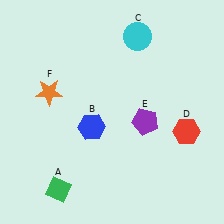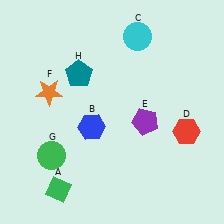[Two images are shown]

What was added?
A green circle (G), a teal pentagon (H) were added in Image 2.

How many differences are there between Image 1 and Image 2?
There are 2 differences between the two images.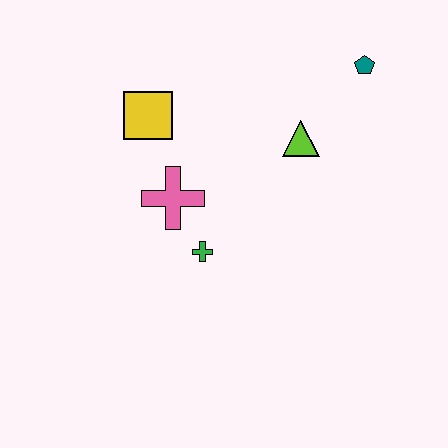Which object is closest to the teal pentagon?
The lime triangle is closest to the teal pentagon.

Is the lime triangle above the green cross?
Yes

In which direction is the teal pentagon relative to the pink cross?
The teal pentagon is to the right of the pink cross.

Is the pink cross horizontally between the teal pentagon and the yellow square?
Yes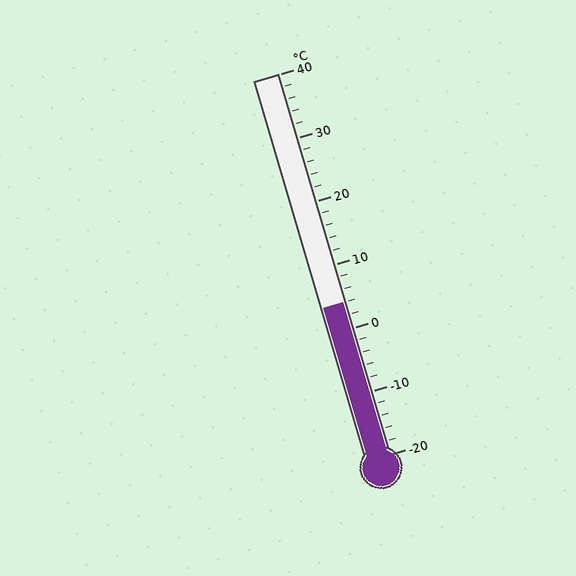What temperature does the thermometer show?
The thermometer shows approximately 4°C.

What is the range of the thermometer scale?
The thermometer scale ranges from -20°C to 40°C.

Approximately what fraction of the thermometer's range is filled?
The thermometer is filled to approximately 40% of its range.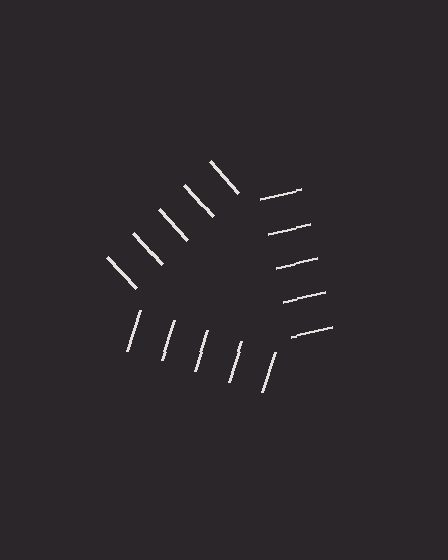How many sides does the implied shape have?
3 sides — the line-ends trace a triangle.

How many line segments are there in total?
15 — 5 along each of the 3 edges.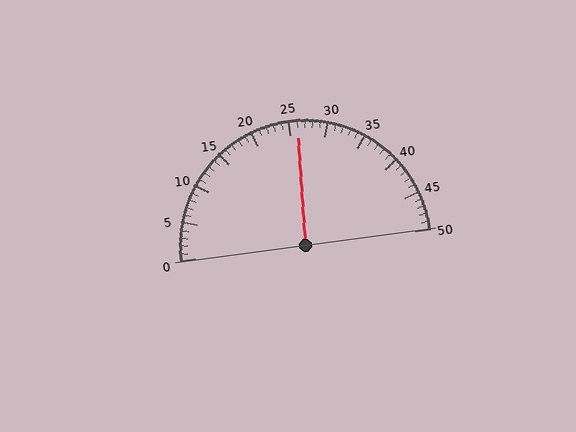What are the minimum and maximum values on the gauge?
The gauge ranges from 0 to 50.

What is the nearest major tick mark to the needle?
The nearest major tick mark is 25.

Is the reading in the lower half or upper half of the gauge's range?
The reading is in the upper half of the range (0 to 50).